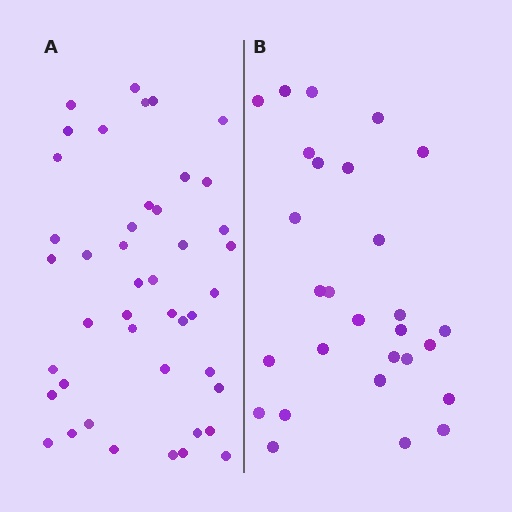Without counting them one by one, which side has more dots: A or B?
Region A (the left region) has more dots.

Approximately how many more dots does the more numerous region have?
Region A has approximately 15 more dots than region B.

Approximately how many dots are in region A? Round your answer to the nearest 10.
About 40 dots. (The exact count is 44, which rounds to 40.)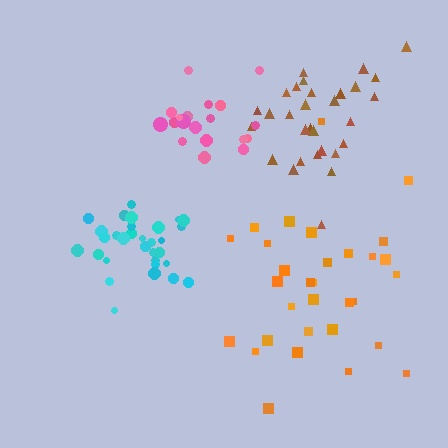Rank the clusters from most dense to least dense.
cyan, pink, brown, orange.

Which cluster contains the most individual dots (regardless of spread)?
Cyan (31).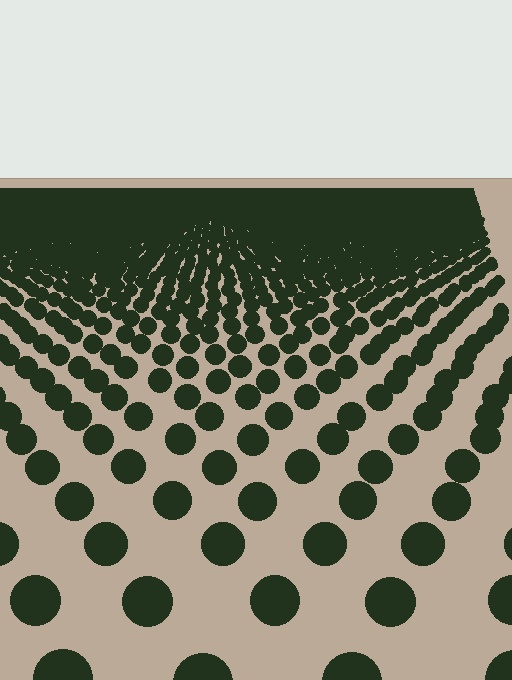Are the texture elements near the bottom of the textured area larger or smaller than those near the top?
Larger. Near the bottom, elements are closer to the viewer and appear at a bigger on-screen size.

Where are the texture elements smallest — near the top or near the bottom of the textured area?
Near the top.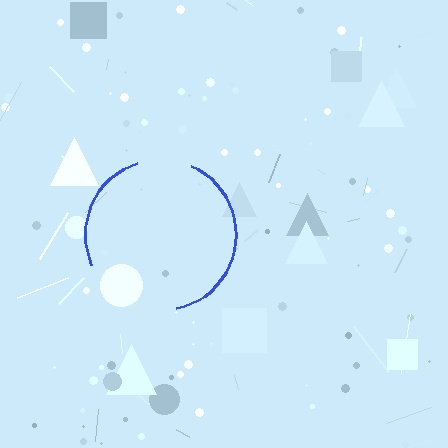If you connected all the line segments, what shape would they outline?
They would outline a circle.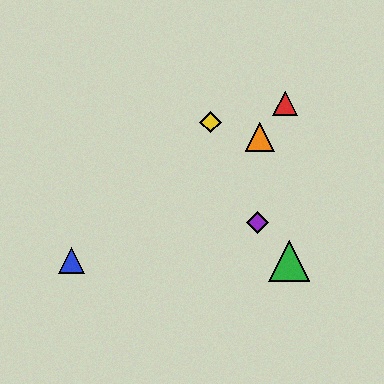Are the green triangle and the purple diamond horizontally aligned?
No, the green triangle is at y≈261 and the purple diamond is at y≈222.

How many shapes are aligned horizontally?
2 shapes (the blue triangle, the green triangle) are aligned horizontally.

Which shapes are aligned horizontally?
The blue triangle, the green triangle are aligned horizontally.